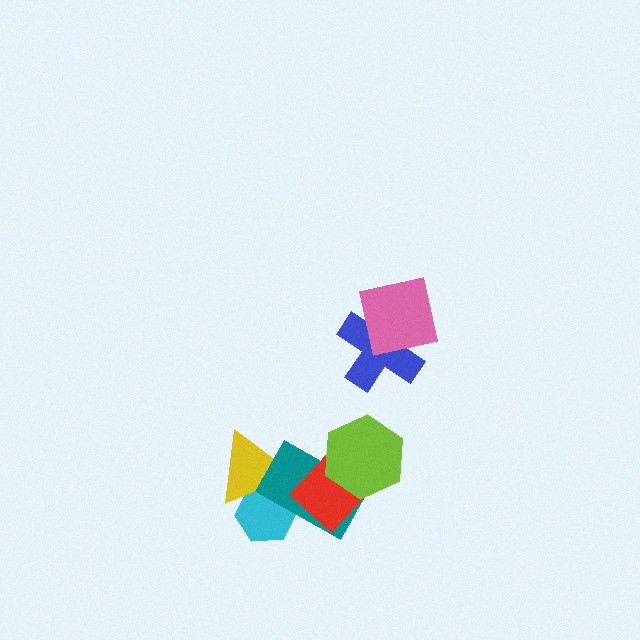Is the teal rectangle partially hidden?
Yes, it is partially covered by another shape.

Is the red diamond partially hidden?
Yes, it is partially covered by another shape.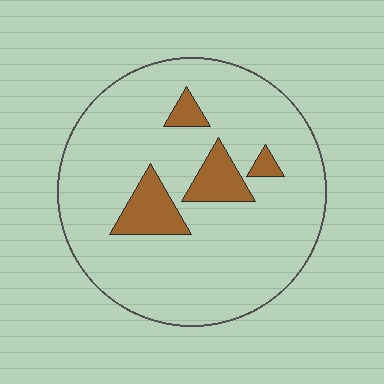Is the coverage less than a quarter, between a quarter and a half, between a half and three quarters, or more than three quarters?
Less than a quarter.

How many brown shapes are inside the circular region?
4.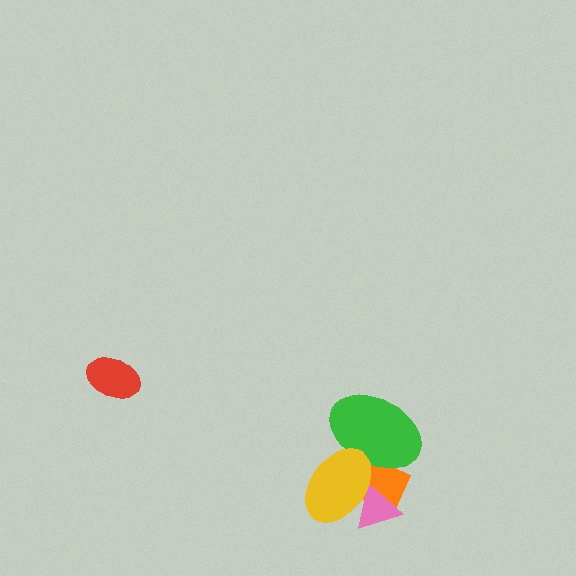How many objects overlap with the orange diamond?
3 objects overlap with the orange diamond.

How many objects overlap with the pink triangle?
2 objects overlap with the pink triangle.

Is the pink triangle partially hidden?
Yes, it is partially covered by another shape.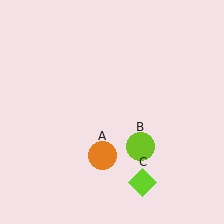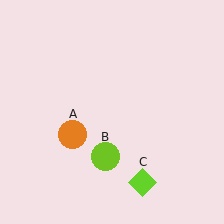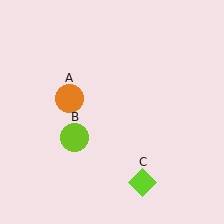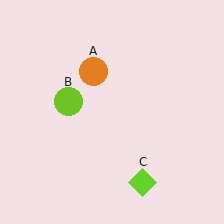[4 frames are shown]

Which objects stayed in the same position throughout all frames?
Lime diamond (object C) remained stationary.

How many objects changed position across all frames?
2 objects changed position: orange circle (object A), lime circle (object B).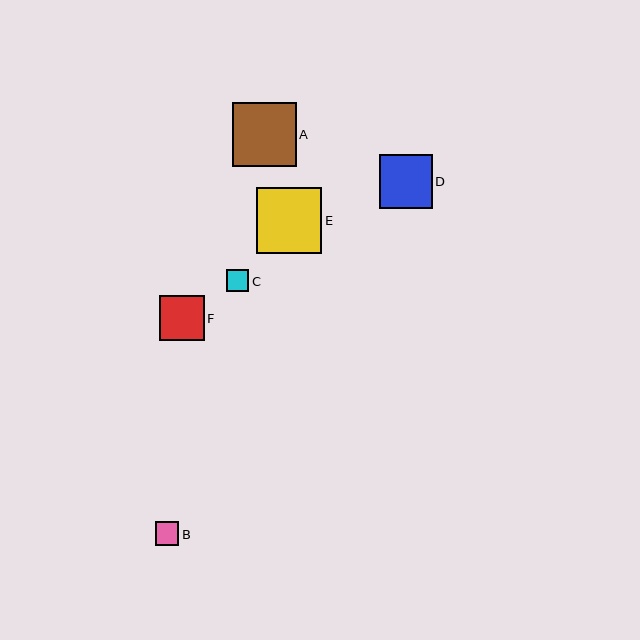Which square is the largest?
Square E is the largest with a size of approximately 65 pixels.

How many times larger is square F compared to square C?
Square F is approximately 2.1 times the size of square C.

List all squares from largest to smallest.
From largest to smallest: E, A, D, F, B, C.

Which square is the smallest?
Square C is the smallest with a size of approximately 22 pixels.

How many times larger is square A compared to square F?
Square A is approximately 1.4 times the size of square F.